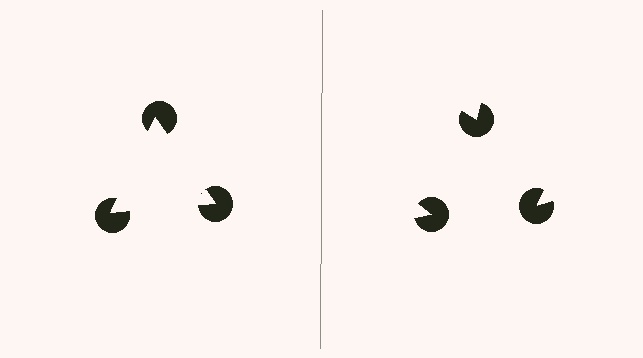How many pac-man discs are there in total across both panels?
6 — 3 on each side.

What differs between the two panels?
The pac-man discs are positioned identically on both sides; only the wedge orientations differ. On the left they align to a triangle; on the right they are misaligned.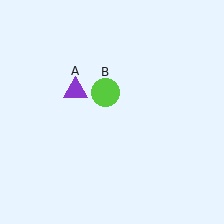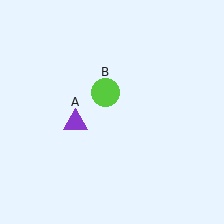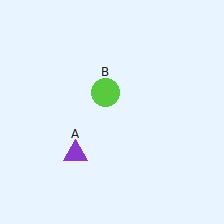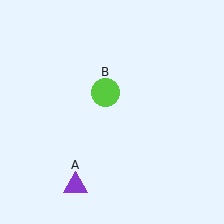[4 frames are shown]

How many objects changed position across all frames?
1 object changed position: purple triangle (object A).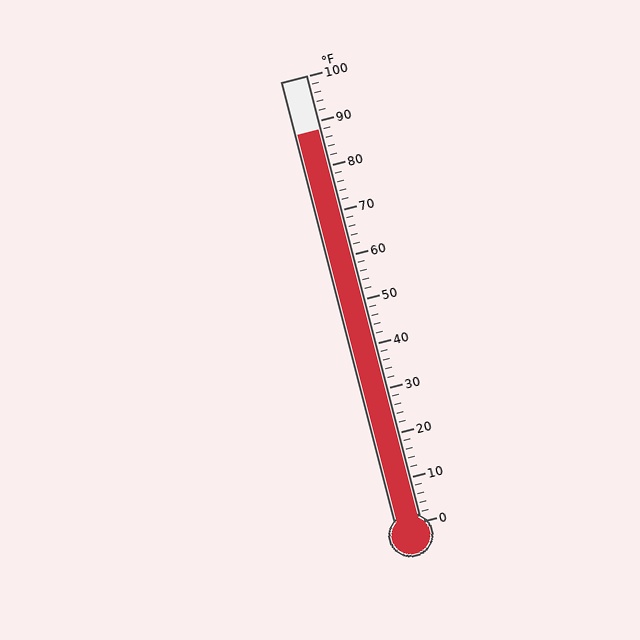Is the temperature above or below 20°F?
The temperature is above 20°F.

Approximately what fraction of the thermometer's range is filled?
The thermometer is filled to approximately 90% of its range.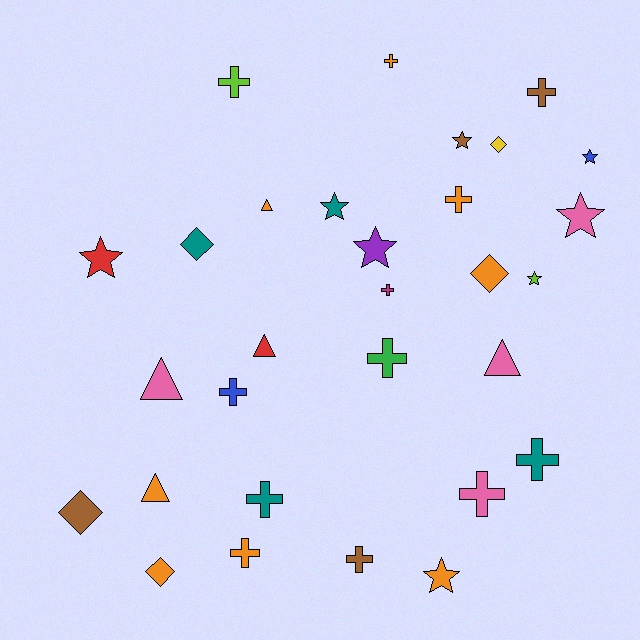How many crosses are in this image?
There are 12 crosses.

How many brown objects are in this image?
There are 4 brown objects.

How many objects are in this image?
There are 30 objects.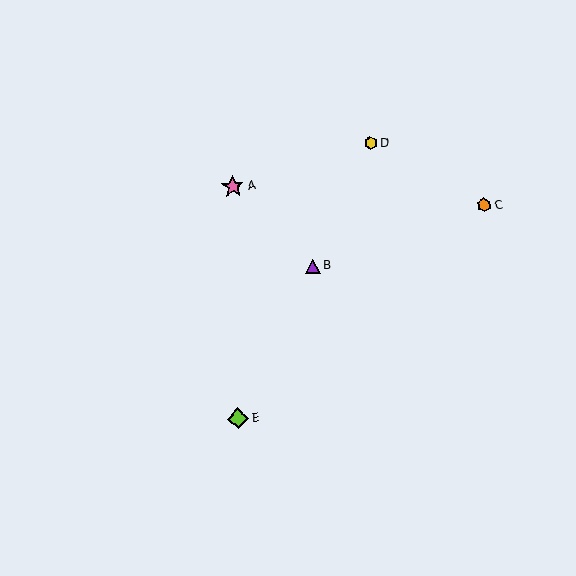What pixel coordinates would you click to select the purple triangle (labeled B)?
Click at (313, 266) to select the purple triangle B.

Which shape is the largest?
The pink star (labeled A) is the largest.